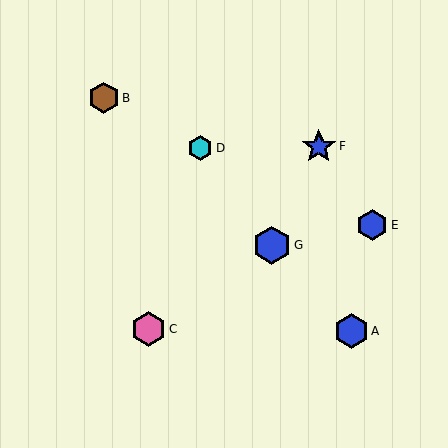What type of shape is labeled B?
Shape B is a brown hexagon.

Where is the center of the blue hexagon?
The center of the blue hexagon is at (372, 225).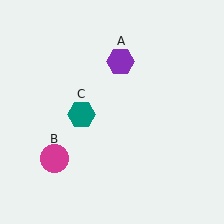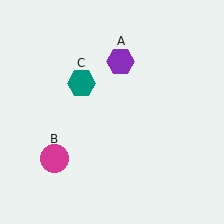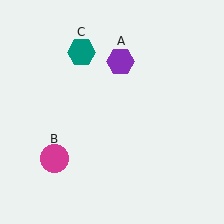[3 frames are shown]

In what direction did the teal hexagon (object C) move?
The teal hexagon (object C) moved up.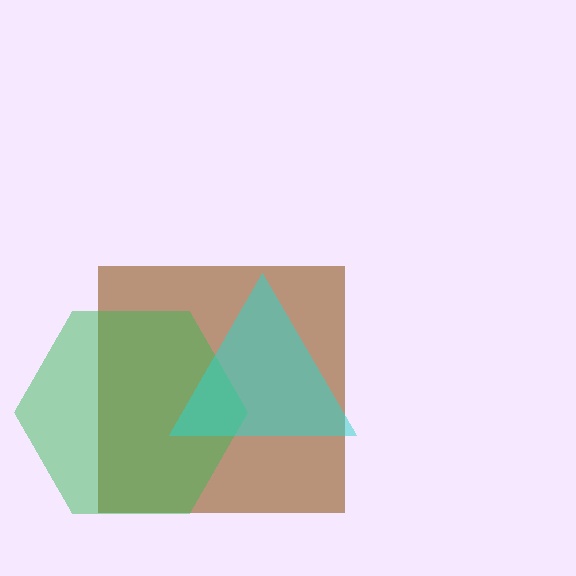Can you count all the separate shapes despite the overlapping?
Yes, there are 3 separate shapes.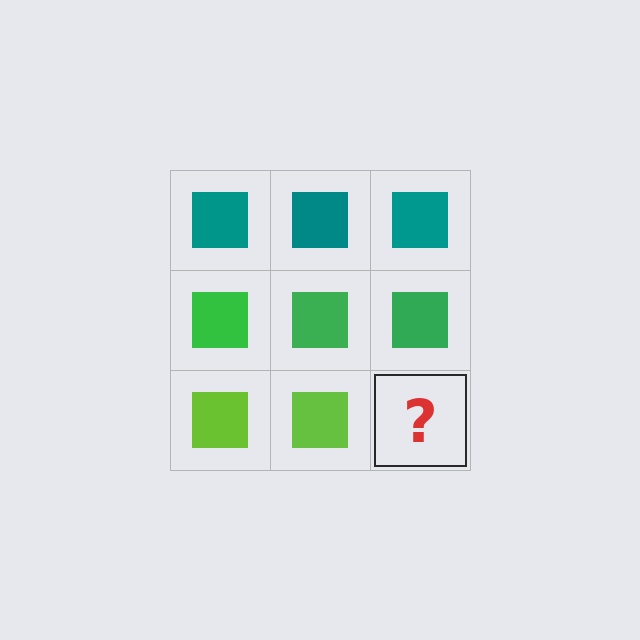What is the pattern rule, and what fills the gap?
The rule is that each row has a consistent color. The gap should be filled with a lime square.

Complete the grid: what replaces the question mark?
The question mark should be replaced with a lime square.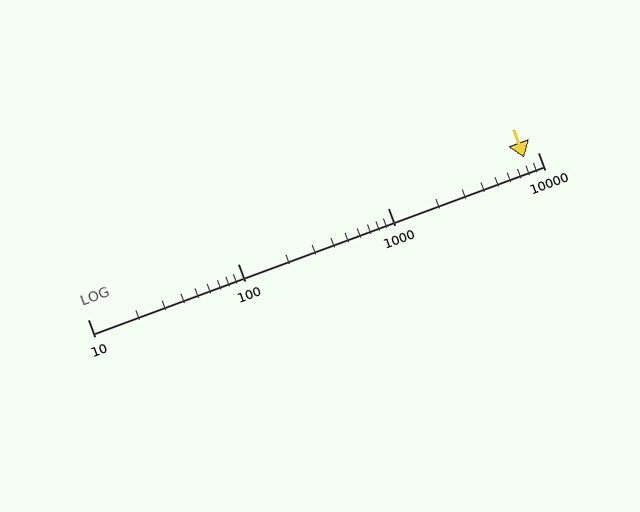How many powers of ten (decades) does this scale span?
The scale spans 3 decades, from 10 to 10000.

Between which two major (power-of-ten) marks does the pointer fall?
The pointer is between 1000 and 10000.